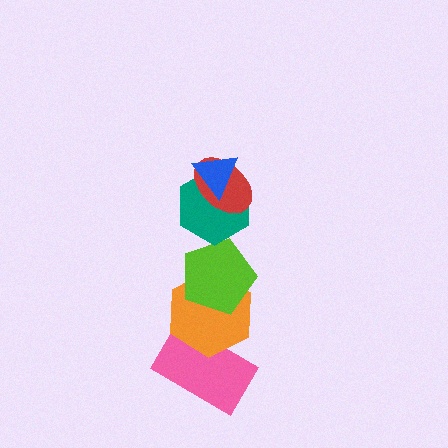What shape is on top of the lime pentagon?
The teal hexagon is on top of the lime pentagon.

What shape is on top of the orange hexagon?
The lime pentagon is on top of the orange hexagon.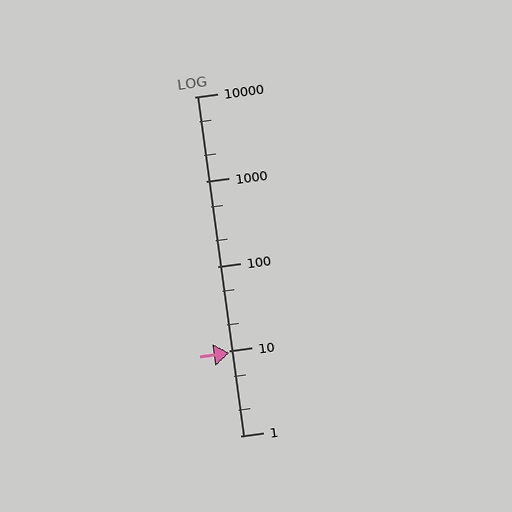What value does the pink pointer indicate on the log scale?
The pointer indicates approximately 9.4.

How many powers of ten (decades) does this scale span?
The scale spans 4 decades, from 1 to 10000.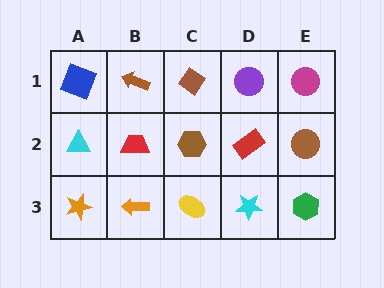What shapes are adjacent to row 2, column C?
A brown diamond (row 1, column C), a yellow ellipse (row 3, column C), a red trapezoid (row 2, column B), a red rectangle (row 2, column D).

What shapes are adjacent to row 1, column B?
A red trapezoid (row 2, column B), a blue square (row 1, column A), a brown diamond (row 1, column C).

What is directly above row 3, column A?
A cyan triangle.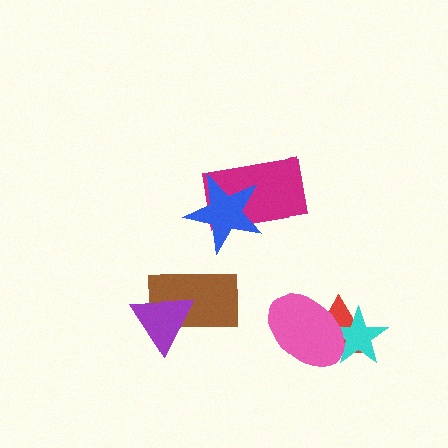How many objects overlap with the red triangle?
2 objects overlap with the red triangle.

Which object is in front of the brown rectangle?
The purple triangle is in front of the brown rectangle.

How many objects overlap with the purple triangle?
1 object overlaps with the purple triangle.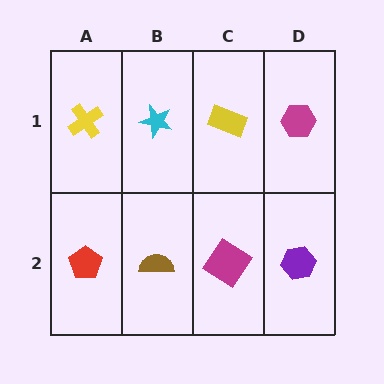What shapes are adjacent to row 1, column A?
A red pentagon (row 2, column A), a cyan star (row 1, column B).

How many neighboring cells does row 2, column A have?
2.